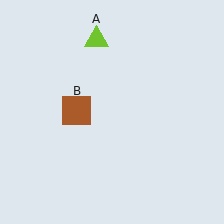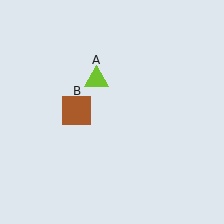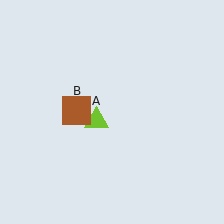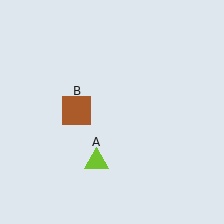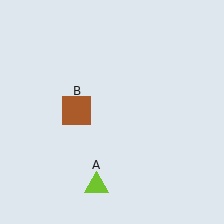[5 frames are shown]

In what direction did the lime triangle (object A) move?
The lime triangle (object A) moved down.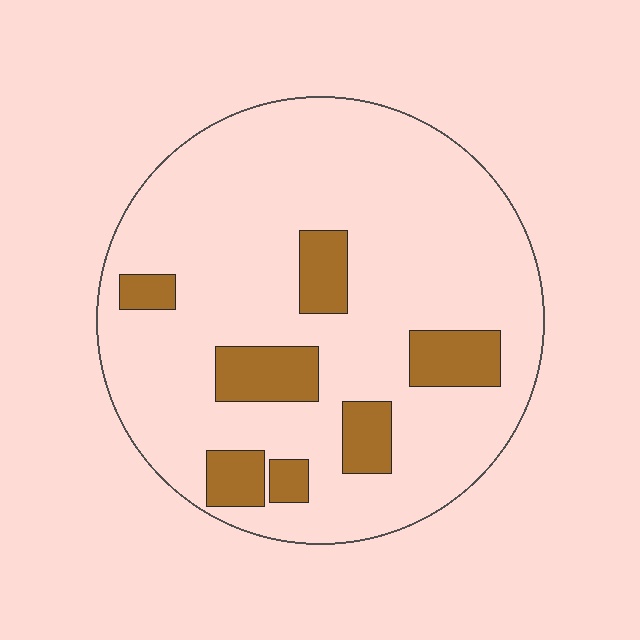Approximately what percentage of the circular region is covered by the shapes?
Approximately 15%.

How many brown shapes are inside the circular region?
7.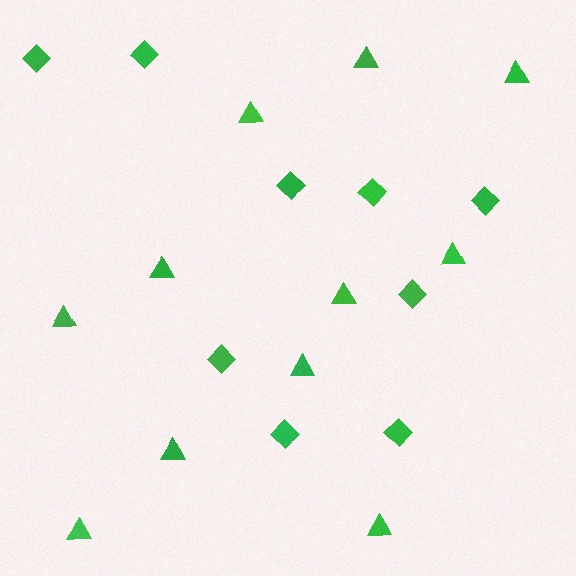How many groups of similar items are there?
There are 2 groups: one group of diamonds (9) and one group of triangles (11).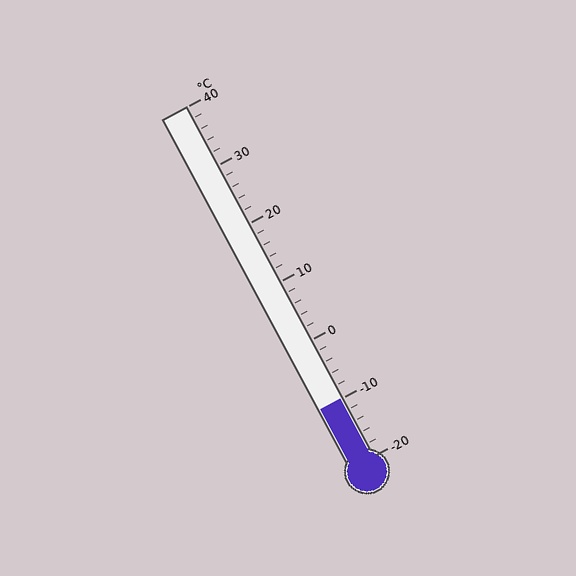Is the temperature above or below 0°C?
The temperature is below 0°C.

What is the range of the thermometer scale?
The thermometer scale ranges from -20°C to 40°C.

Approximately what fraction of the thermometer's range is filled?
The thermometer is filled to approximately 15% of its range.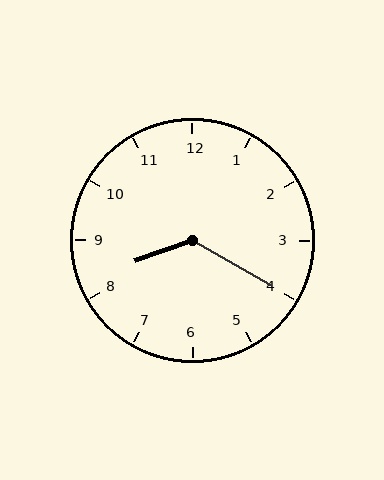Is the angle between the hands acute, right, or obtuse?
It is obtuse.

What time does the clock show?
8:20.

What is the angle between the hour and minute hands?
Approximately 130 degrees.